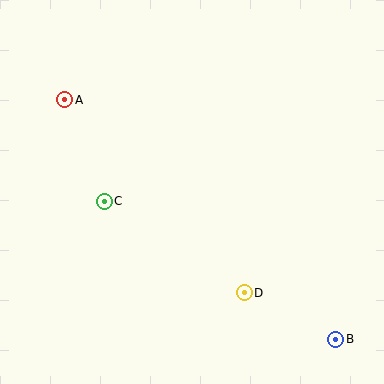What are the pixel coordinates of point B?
Point B is at (336, 339).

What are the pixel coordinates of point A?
Point A is at (65, 100).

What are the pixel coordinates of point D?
Point D is at (244, 293).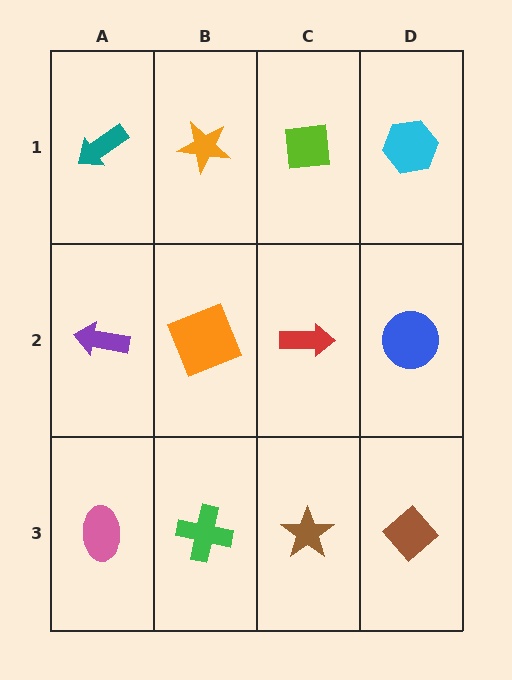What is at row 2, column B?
An orange square.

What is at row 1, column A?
A teal arrow.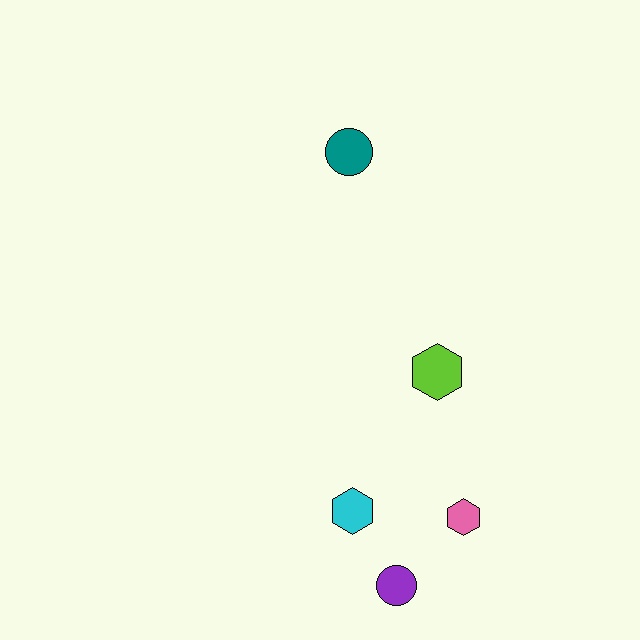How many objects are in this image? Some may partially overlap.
There are 5 objects.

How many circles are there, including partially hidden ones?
There are 2 circles.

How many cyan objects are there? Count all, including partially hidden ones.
There is 1 cyan object.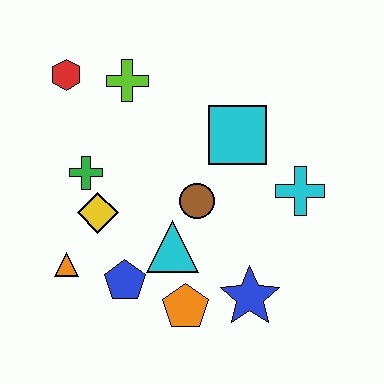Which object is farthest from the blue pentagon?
The red hexagon is farthest from the blue pentagon.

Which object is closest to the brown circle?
The cyan triangle is closest to the brown circle.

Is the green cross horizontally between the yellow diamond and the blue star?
No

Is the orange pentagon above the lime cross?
No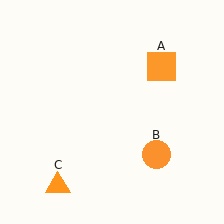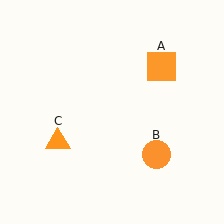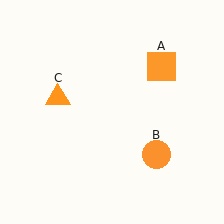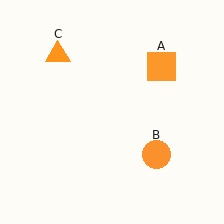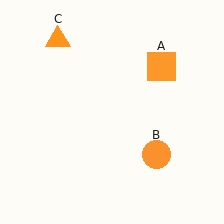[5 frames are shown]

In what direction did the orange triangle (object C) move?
The orange triangle (object C) moved up.